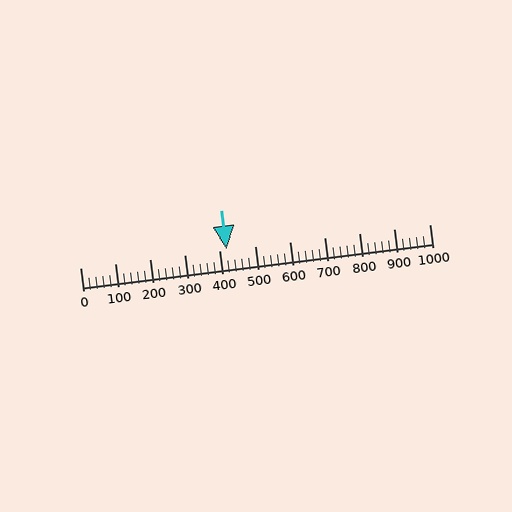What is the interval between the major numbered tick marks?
The major tick marks are spaced 100 units apart.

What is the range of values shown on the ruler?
The ruler shows values from 0 to 1000.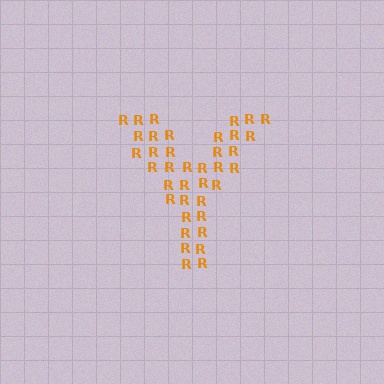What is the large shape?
The large shape is the letter Y.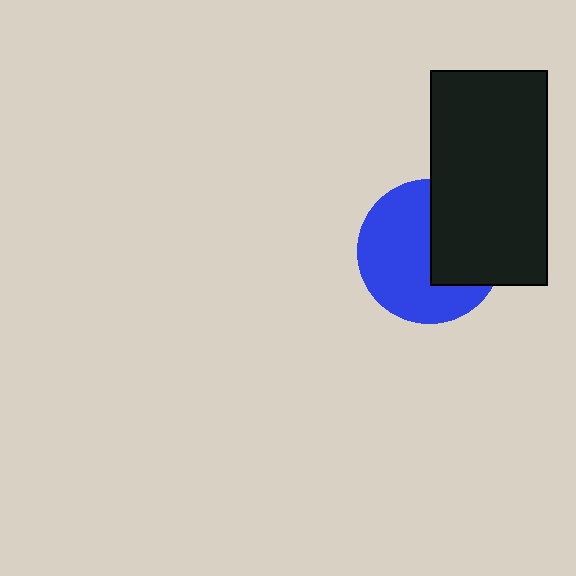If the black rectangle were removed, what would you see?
You would see the complete blue circle.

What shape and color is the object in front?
The object in front is a black rectangle.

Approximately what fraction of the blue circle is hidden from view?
Roughly 39% of the blue circle is hidden behind the black rectangle.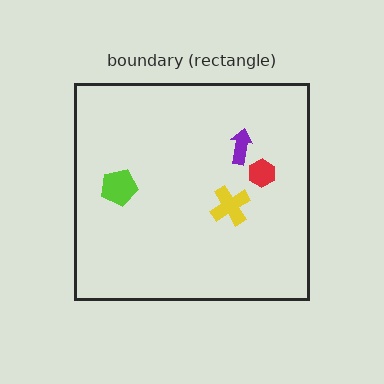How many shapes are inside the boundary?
4 inside, 0 outside.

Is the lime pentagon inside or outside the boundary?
Inside.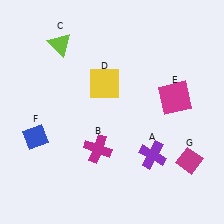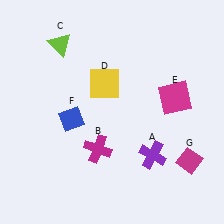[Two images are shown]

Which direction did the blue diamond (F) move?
The blue diamond (F) moved right.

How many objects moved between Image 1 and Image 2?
1 object moved between the two images.